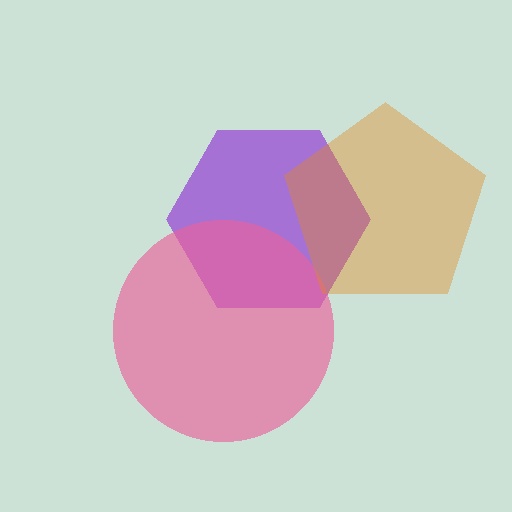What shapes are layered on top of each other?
The layered shapes are: a purple hexagon, a pink circle, an orange pentagon.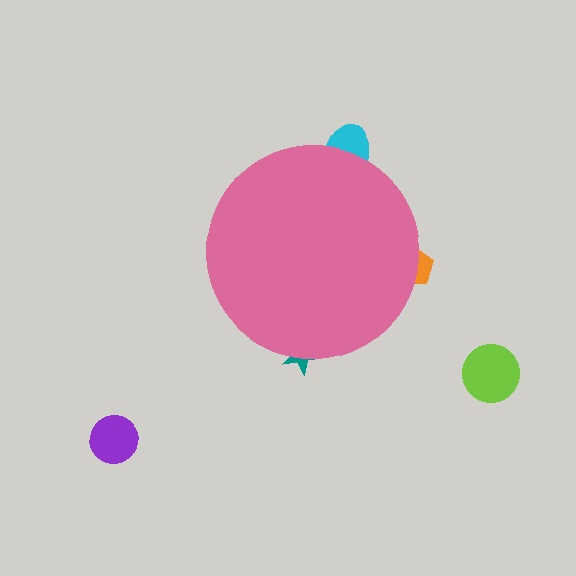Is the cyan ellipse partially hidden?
Yes, the cyan ellipse is partially hidden behind the pink circle.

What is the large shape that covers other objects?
A pink circle.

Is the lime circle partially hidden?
No, the lime circle is fully visible.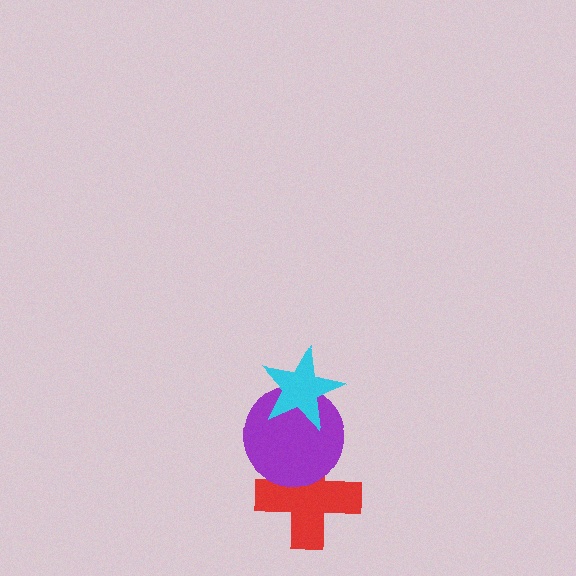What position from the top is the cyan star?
The cyan star is 1st from the top.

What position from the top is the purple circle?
The purple circle is 2nd from the top.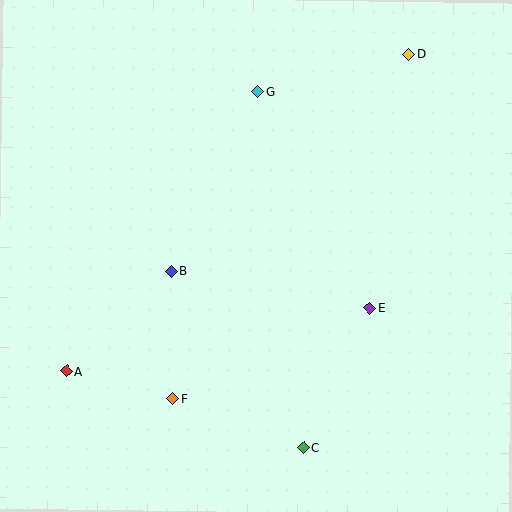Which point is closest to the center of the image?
Point B at (171, 271) is closest to the center.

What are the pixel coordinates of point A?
Point A is at (67, 371).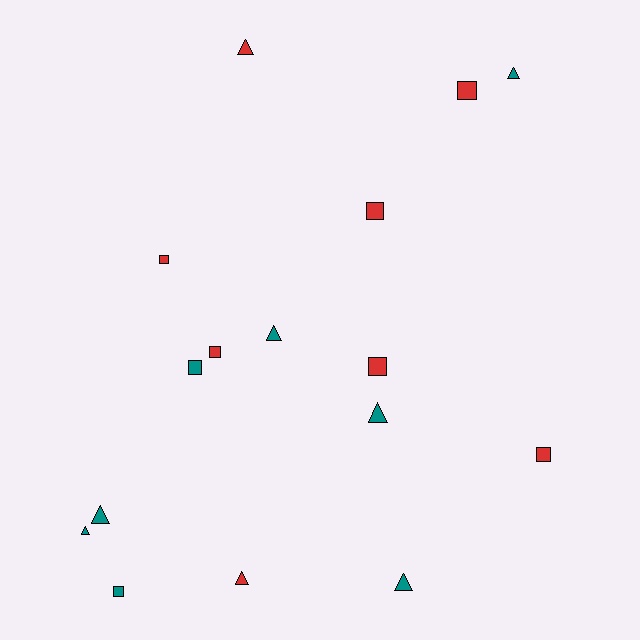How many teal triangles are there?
There are 6 teal triangles.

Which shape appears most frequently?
Triangle, with 8 objects.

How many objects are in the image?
There are 16 objects.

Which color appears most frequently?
Teal, with 8 objects.